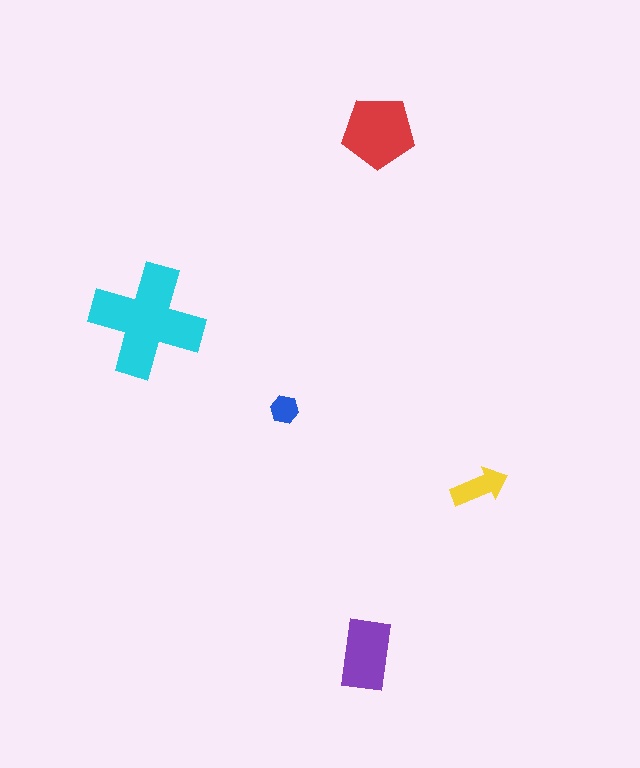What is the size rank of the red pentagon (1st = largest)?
2nd.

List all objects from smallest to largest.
The blue hexagon, the yellow arrow, the purple rectangle, the red pentagon, the cyan cross.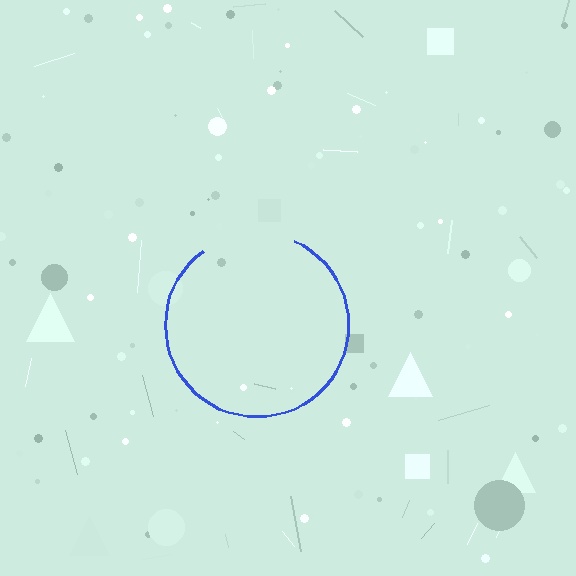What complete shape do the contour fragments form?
The contour fragments form a circle.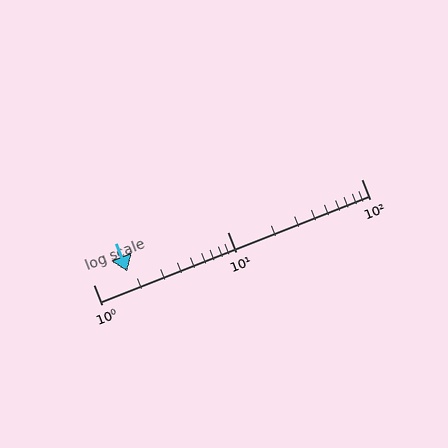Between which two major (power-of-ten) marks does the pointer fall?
The pointer is between 1 and 10.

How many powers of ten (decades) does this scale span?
The scale spans 2 decades, from 1 to 100.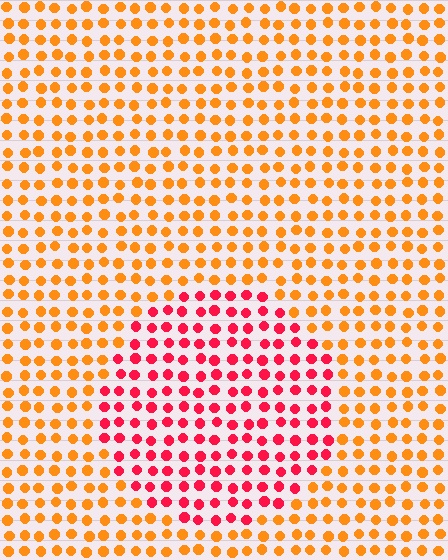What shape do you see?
I see a circle.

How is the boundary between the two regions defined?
The boundary is defined purely by a slight shift in hue (about 45 degrees). Spacing, size, and orientation are identical on both sides.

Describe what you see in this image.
The image is filled with small orange elements in a uniform arrangement. A circle-shaped region is visible where the elements are tinted to a slightly different hue, forming a subtle color boundary.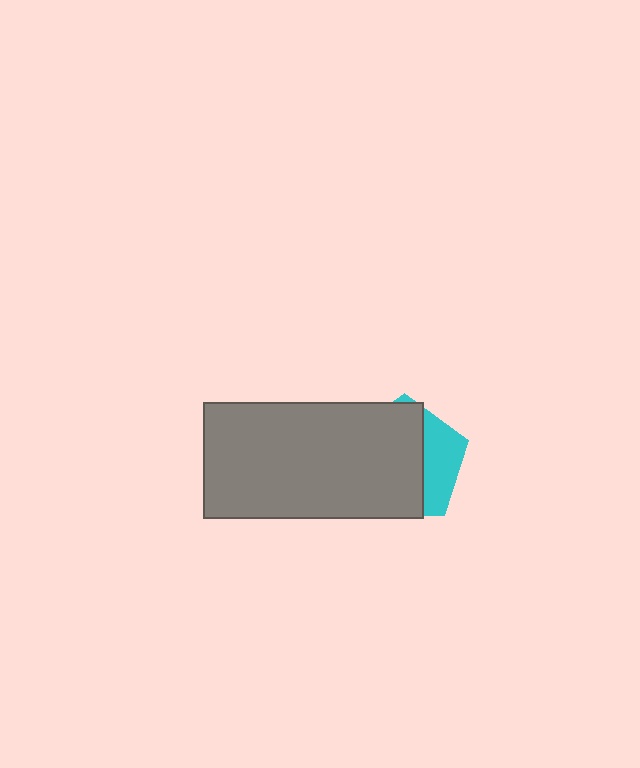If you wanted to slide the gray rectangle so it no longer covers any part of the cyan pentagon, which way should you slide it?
Slide it left — that is the most direct way to separate the two shapes.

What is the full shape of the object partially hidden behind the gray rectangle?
The partially hidden object is a cyan pentagon.